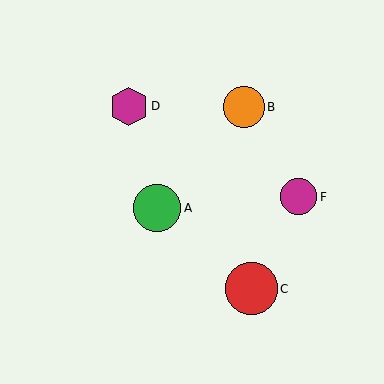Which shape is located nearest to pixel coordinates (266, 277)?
The red circle (labeled C) at (251, 289) is nearest to that location.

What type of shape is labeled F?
Shape F is a magenta circle.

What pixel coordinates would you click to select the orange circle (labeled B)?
Click at (244, 107) to select the orange circle B.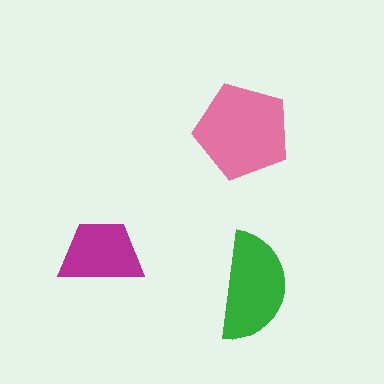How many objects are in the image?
There are 3 objects in the image.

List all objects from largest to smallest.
The pink pentagon, the green semicircle, the magenta trapezoid.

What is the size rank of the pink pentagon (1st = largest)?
1st.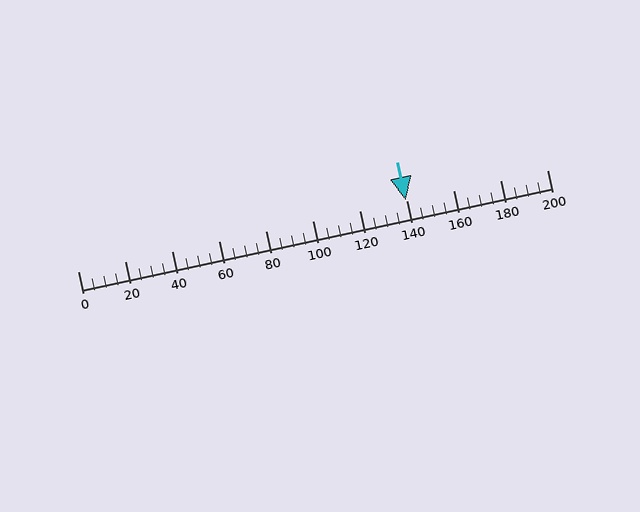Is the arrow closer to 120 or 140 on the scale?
The arrow is closer to 140.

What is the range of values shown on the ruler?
The ruler shows values from 0 to 200.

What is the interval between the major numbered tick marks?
The major tick marks are spaced 20 units apart.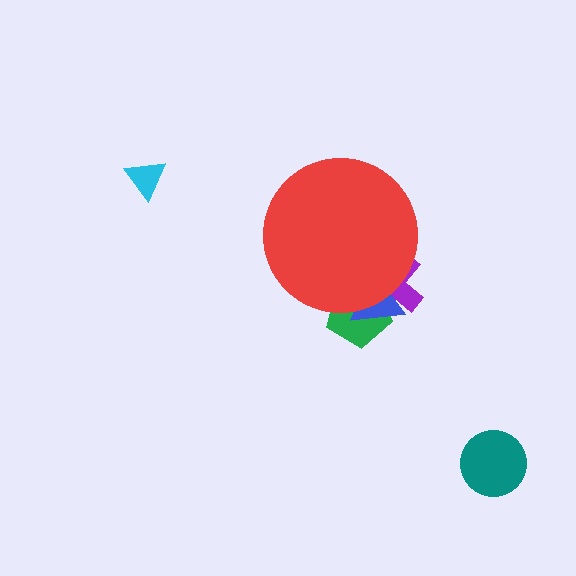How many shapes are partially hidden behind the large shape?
3 shapes are partially hidden.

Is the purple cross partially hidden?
Yes, the purple cross is partially hidden behind the red circle.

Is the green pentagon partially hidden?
Yes, the green pentagon is partially hidden behind the red circle.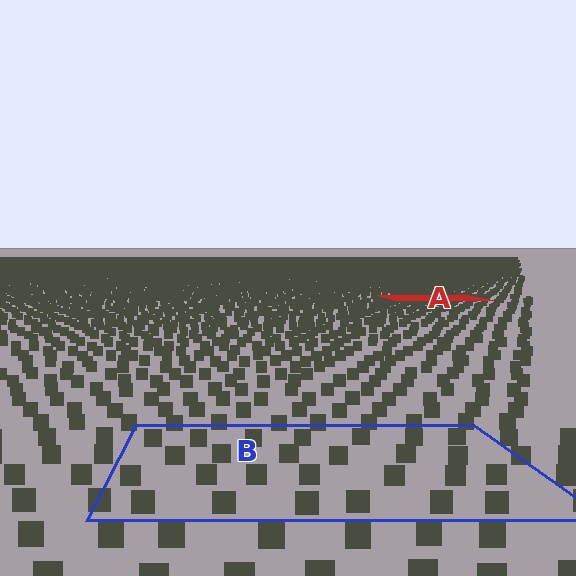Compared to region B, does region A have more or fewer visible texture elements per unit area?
Region A has more texture elements per unit area — they are packed more densely because it is farther away.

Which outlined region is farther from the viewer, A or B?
Region A is farther from the viewer — the texture elements inside it appear smaller and more densely packed.